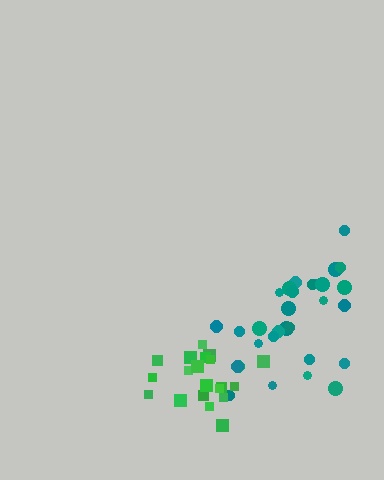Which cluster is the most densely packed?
Green.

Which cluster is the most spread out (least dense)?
Teal.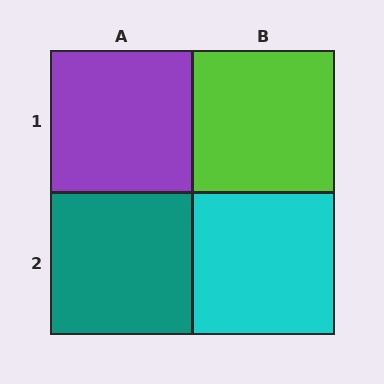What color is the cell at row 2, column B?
Cyan.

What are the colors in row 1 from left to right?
Purple, lime.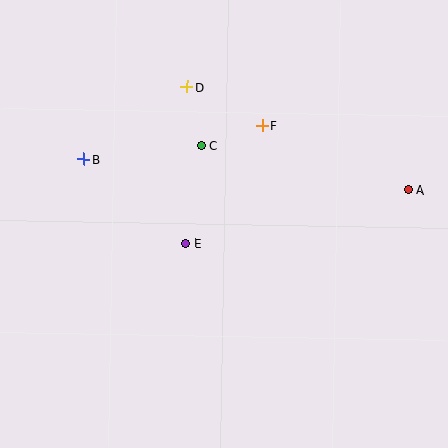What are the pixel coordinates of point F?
Point F is at (262, 125).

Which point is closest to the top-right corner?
Point A is closest to the top-right corner.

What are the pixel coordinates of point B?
Point B is at (84, 159).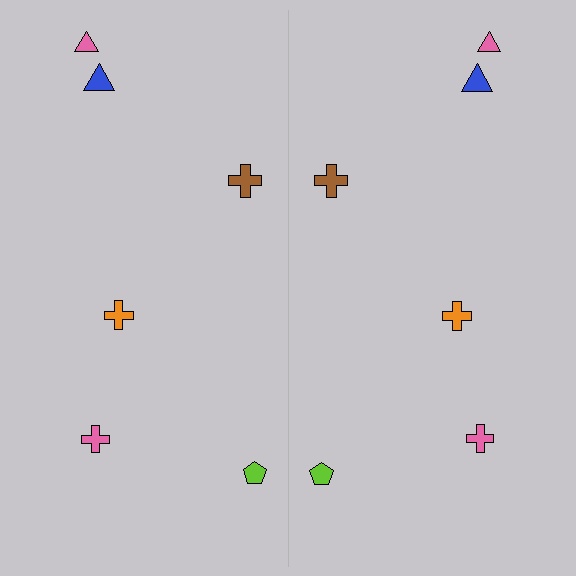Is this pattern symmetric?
Yes, this pattern has bilateral (reflection) symmetry.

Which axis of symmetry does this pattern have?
The pattern has a vertical axis of symmetry running through the center of the image.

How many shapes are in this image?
There are 12 shapes in this image.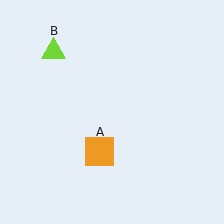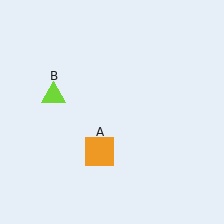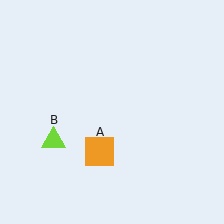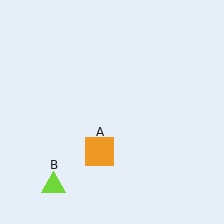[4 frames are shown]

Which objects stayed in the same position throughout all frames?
Orange square (object A) remained stationary.